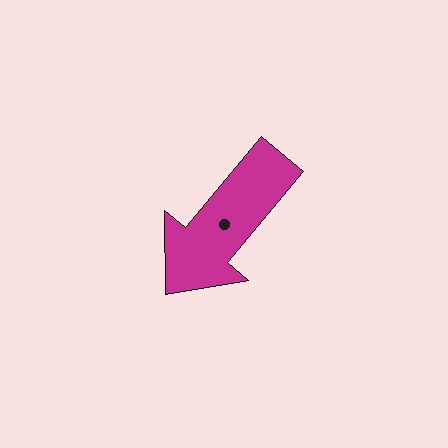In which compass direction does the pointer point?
Southwest.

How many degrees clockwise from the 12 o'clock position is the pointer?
Approximately 220 degrees.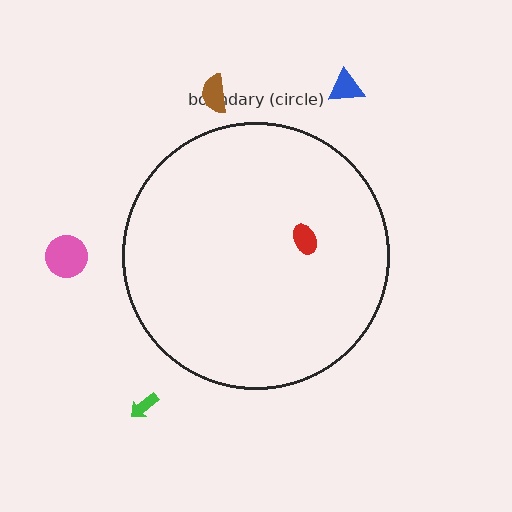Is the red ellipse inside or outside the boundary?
Inside.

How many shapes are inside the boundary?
1 inside, 4 outside.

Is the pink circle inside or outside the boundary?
Outside.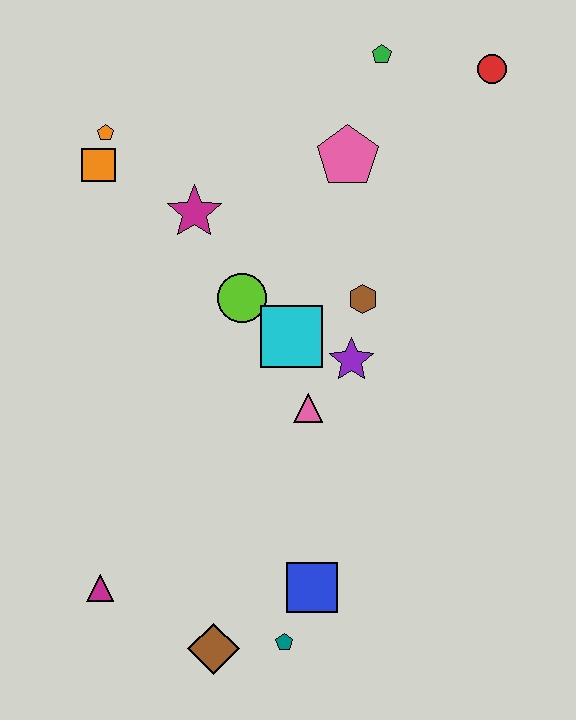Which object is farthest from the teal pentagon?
The red circle is farthest from the teal pentagon.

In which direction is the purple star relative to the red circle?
The purple star is below the red circle.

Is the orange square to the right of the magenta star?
No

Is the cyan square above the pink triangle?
Yes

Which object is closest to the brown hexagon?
The purple star is closest to the brown hexagon.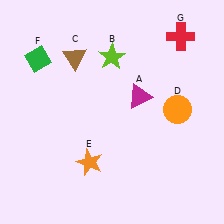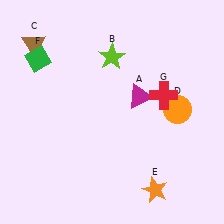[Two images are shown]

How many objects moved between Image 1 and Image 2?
3 objects moved between the two images.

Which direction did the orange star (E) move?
The orange star (E) moved right.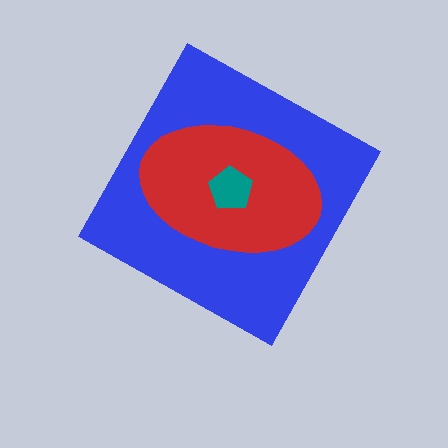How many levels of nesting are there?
3.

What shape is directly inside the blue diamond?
The red ellipse.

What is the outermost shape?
The blue diamond.